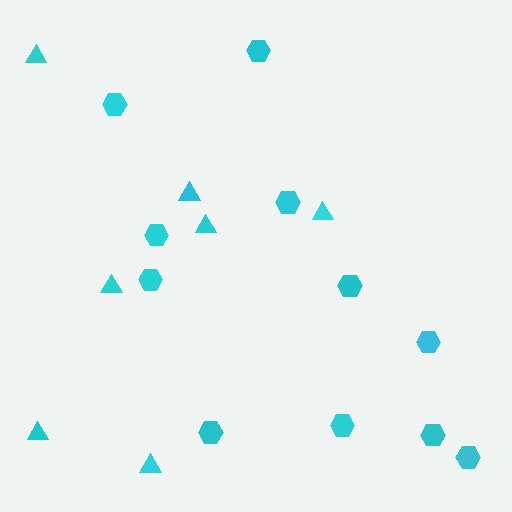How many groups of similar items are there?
There are 2 groups: one group of hexagons (11) and one group of triangles (7).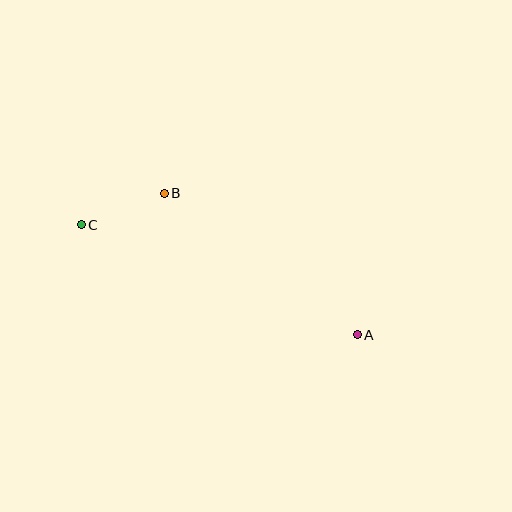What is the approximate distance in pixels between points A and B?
The distance between A and B is approximately 239 pixels.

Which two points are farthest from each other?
Points A and C are farthest from each other.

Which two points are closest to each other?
Points B and C are closest to each other.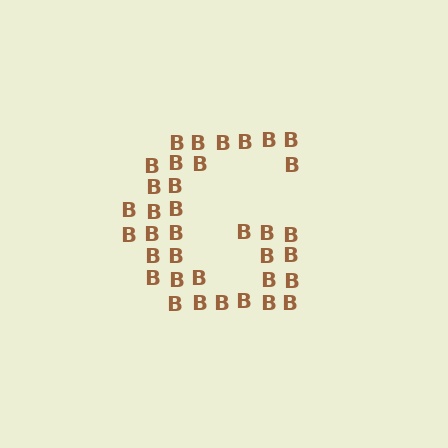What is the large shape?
The large shape is the letter G.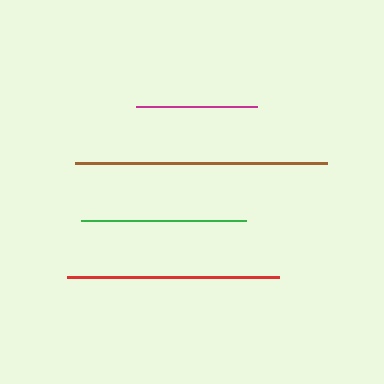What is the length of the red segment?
The red segment is approximately 211 pixels long.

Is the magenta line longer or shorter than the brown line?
The brown line is longer than the magenta line.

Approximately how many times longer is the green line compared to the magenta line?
The green line is approximately 1.4 times the length of the magenta line.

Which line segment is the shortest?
The magenta line is the shortest at approximately 121 pixels.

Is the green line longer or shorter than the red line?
The red line is longer than the green line.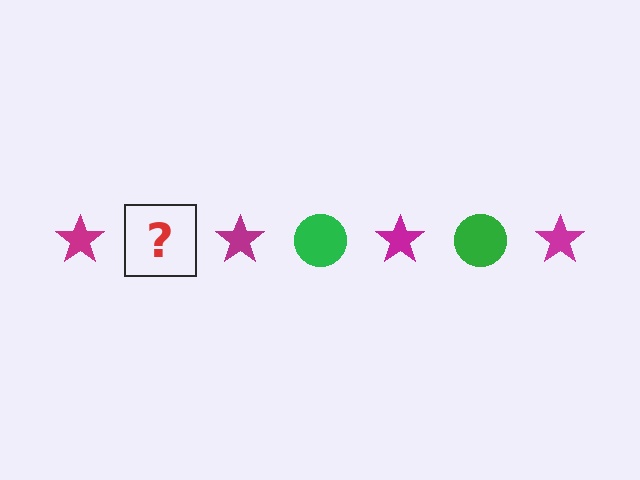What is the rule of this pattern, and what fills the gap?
The rule is that the pattern alternates between magenta star and green circle. The gap should be filled with a green circle.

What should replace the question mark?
The question mark should be replaced with a green circle.